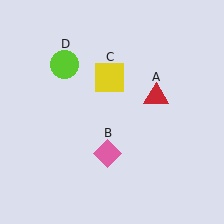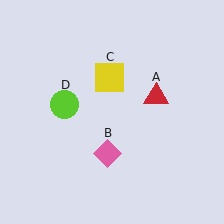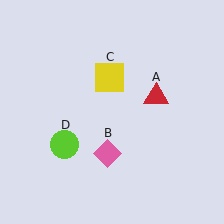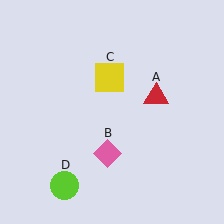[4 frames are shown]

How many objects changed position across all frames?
1 object changed position: lime circle (object D).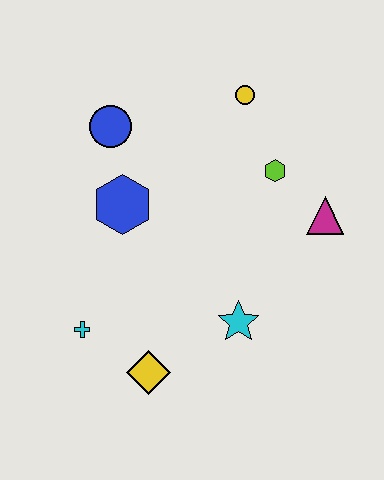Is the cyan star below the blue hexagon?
Yes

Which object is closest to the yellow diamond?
The cyan cross is closest to the yellow diamond.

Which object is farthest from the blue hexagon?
The magenta triangle is farthest from the blue hexagon.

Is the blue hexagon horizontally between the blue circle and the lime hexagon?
Yes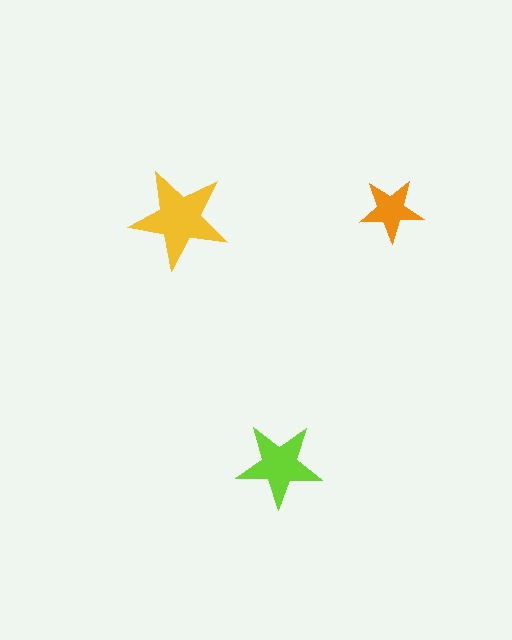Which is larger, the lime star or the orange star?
The lime one.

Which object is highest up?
The orange star is topmost.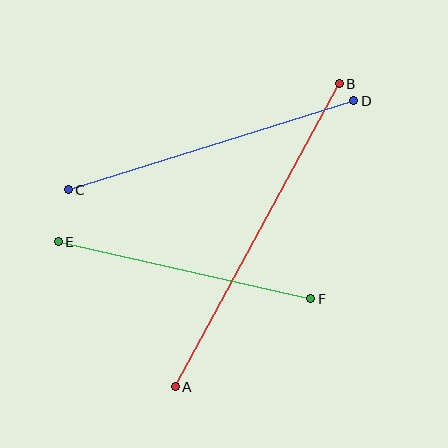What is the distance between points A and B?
The distance is approximately 344 pixels.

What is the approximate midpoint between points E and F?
The midpoint is at approximately (184, 270) pixels.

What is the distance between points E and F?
The distance is approximately 259 pixels.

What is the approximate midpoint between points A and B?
The midpoint is at approximately (257, 235) pixels.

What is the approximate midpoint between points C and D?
The midpoint is at approximately (211, 145) pixels.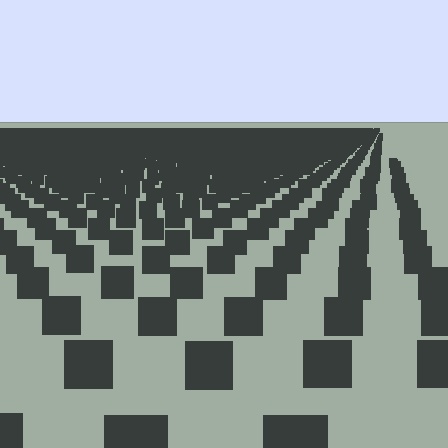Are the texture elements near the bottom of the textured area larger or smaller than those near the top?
Larger. Near the bottom, elements are closer to the viewer and appear at a bigger on-screen size.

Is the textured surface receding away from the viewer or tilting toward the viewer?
The surface is receding away from the viewer. Texture elements get smaller and denser toward the top.